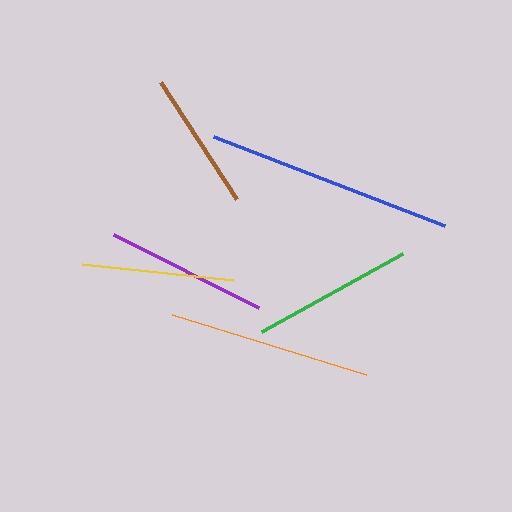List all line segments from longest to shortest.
From longest to shortest: blue, orange, purple, green, yellow, brown.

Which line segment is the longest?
The blue line is the longest at approximately 248 pixels.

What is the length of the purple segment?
The purple segment is approximately 163 pixels long.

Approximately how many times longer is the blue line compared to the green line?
The blue line is approximately 1.5 times the length of the green line.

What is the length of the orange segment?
The orange segment is approximately 203 pixels long.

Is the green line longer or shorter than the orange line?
The orange line is longer than the green line.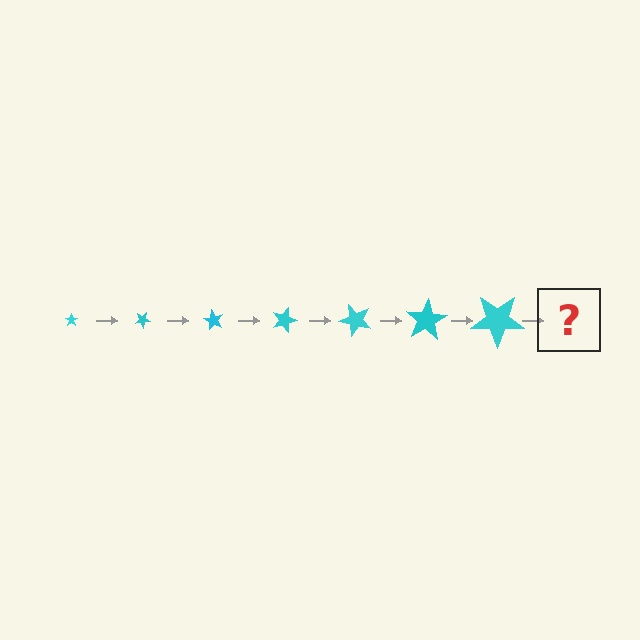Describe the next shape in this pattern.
It should be a star, larger than the previous one and rotated 210 degrees from the start.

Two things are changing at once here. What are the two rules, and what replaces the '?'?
The two rules are that the star grows larger each step and it rotates 30 degrees each step. The '?' should be a star, larger than the previous one and rotated 210 degrees from the start.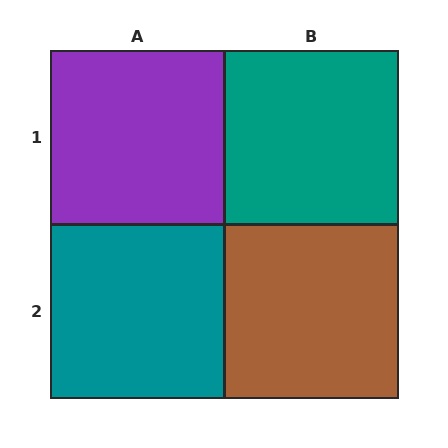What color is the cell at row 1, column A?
Purple.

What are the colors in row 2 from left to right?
Teal, brown.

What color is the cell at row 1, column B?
Teal.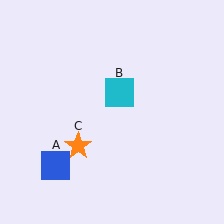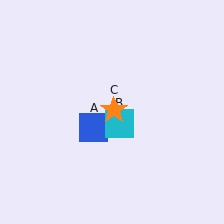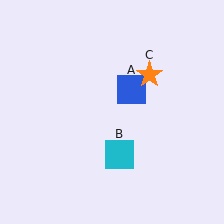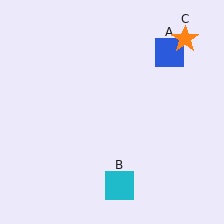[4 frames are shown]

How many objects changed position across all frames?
3 objects changed position: blue square (object A), cyan square (object B), orange star (object C).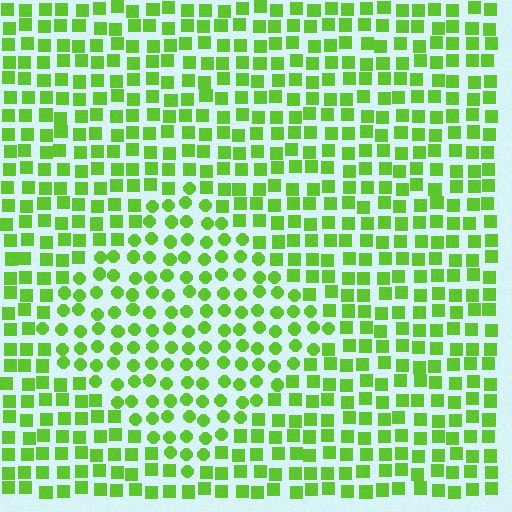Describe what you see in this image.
The image is filled with small lime elements arranged in a uniform grid. A diamond-shaped region contains circles, while the surrounding area contains squares. The boundary is defined purely by the change in element shape.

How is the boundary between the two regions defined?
The boundary is defined by a change in element shape: circles inside vs. squares outside. All elements share the same color and spacing.